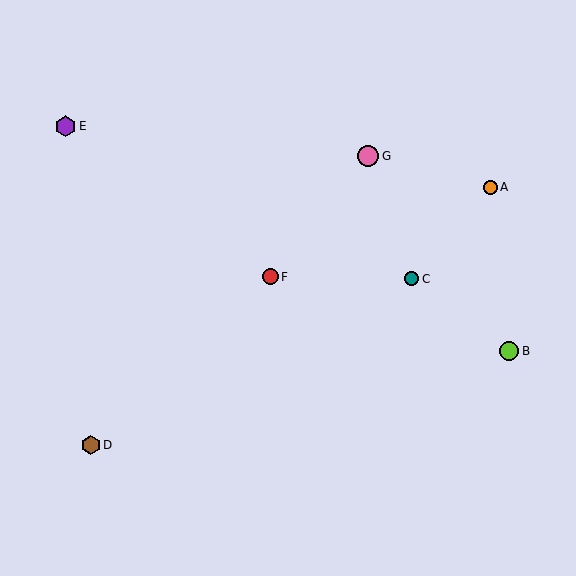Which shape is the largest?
The pink circle (labeled G) is the largest.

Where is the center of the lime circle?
The center of the lime circle is at (509, 351).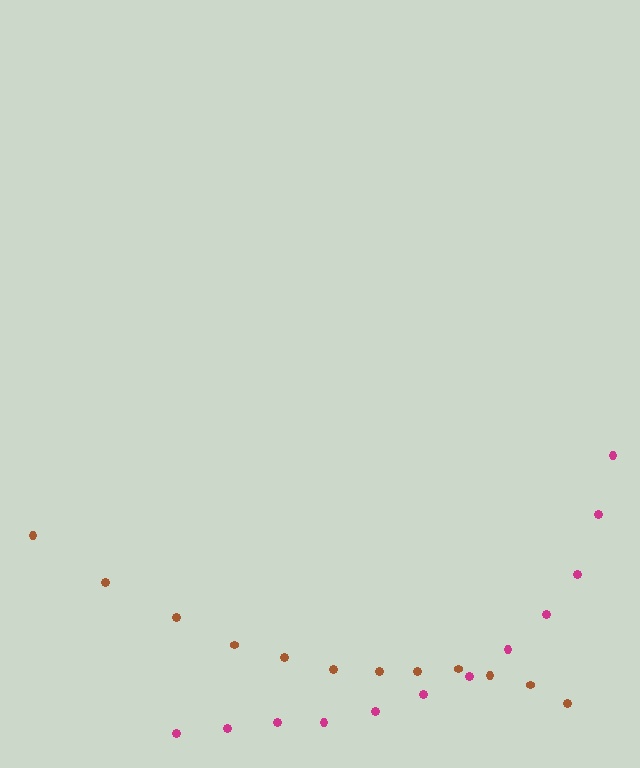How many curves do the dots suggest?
There are 2 distinct paths.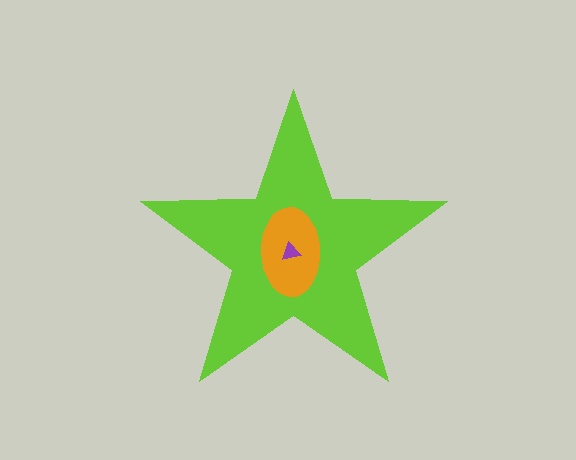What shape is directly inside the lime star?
The orange ellipse.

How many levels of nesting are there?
3.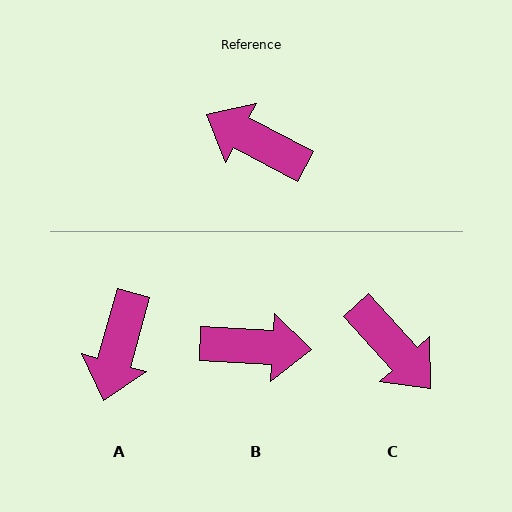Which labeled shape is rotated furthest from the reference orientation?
C, about 160 degrees away.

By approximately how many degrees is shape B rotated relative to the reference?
Approximately 156 degrees clockwise.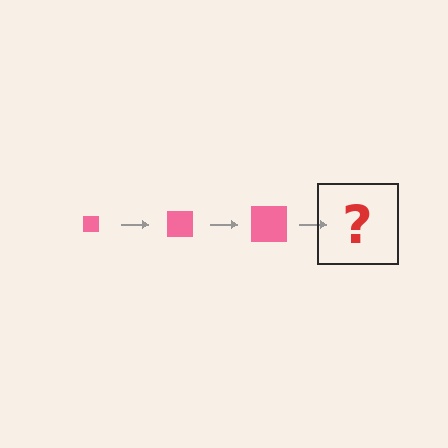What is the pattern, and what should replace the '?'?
The pattern is that the square gets progressively larger each step. The '?' should be a pink square, larger than the previous one.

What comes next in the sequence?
The next element should be a pink square, larger than the previous one.